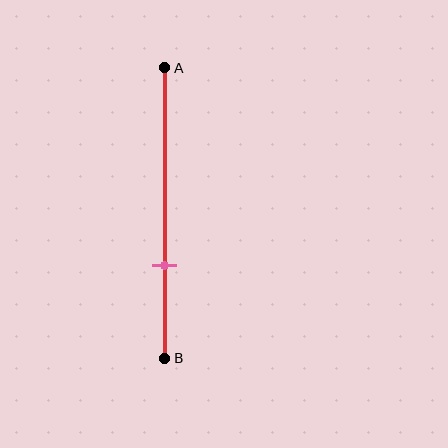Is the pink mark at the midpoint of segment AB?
No, the mark is at about 70% from A, not at the 50% midpoint.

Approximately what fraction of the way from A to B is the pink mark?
The pink mark is approximately 70% of the way from A to B.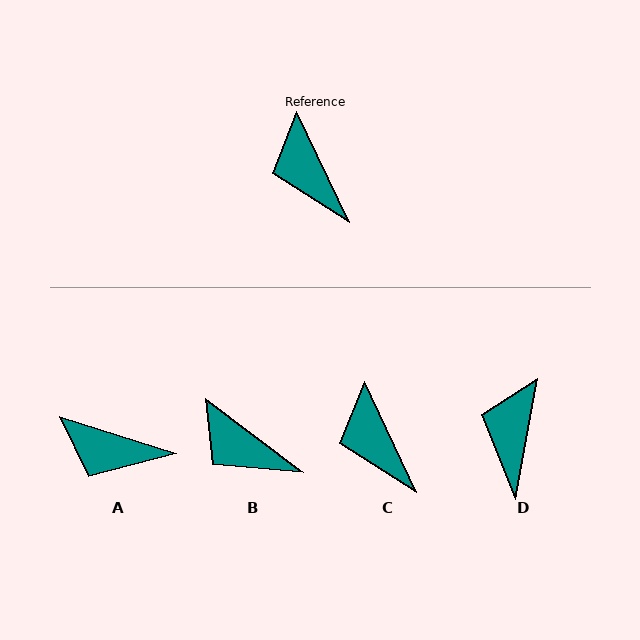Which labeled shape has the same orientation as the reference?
C.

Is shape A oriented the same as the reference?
No, it is off by about 47 degrees.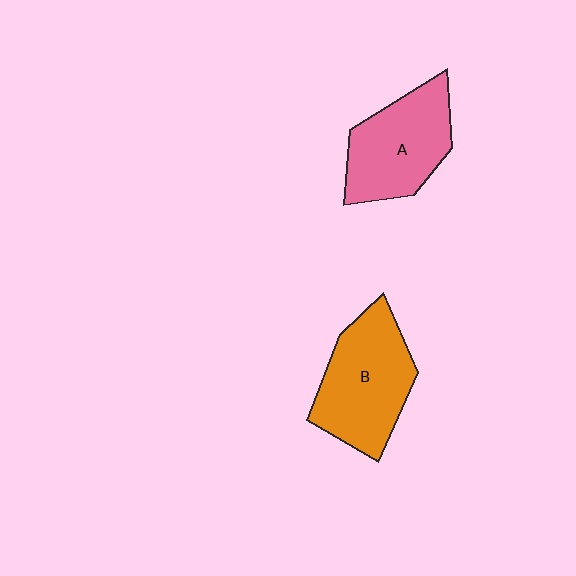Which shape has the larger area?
Shape B (orange).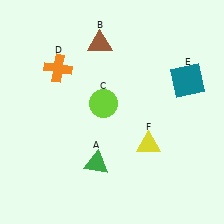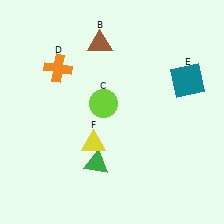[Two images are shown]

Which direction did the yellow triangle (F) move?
The yellow triangle (F) moved left.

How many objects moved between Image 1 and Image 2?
1 object moved between the two images.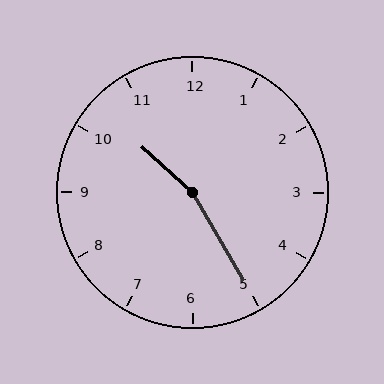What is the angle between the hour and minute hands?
Approximately 162 degrees.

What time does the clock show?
10:25.